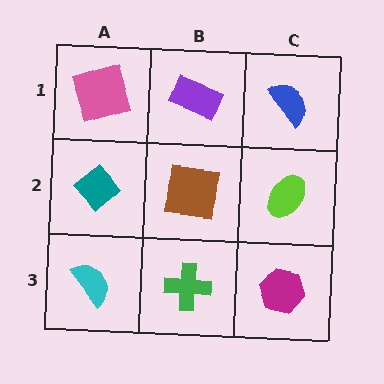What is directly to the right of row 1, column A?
A purple rectangle.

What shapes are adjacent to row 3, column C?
A lime ellipse (row 2, column C), a green cross (row 3, column B).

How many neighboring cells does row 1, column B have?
3.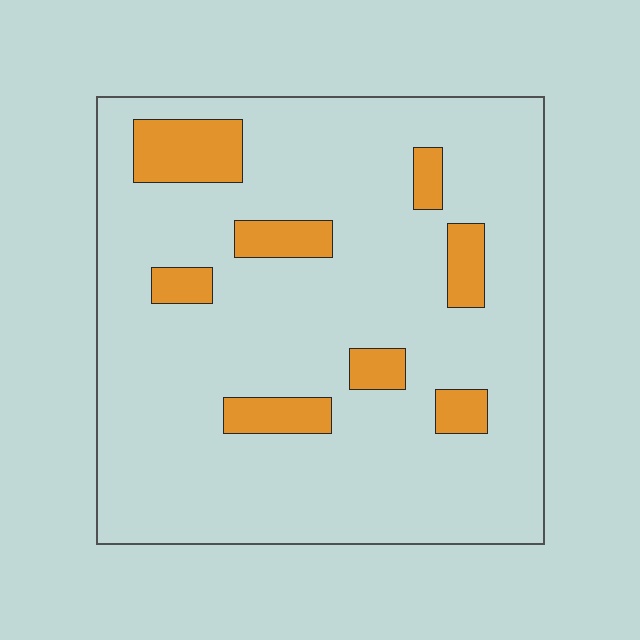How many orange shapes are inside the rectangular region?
8.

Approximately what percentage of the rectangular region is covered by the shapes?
Approximately 15%.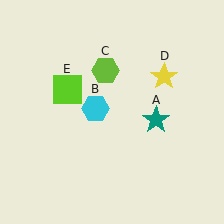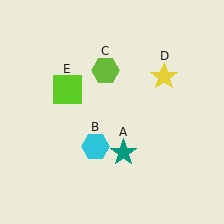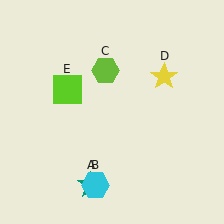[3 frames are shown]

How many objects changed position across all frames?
2 objects changed position: teal star (object A), cyan hexagon (object B).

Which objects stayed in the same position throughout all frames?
Lime hexagon (object C) and yellow star (object D) and lime square (object E) remained stationary.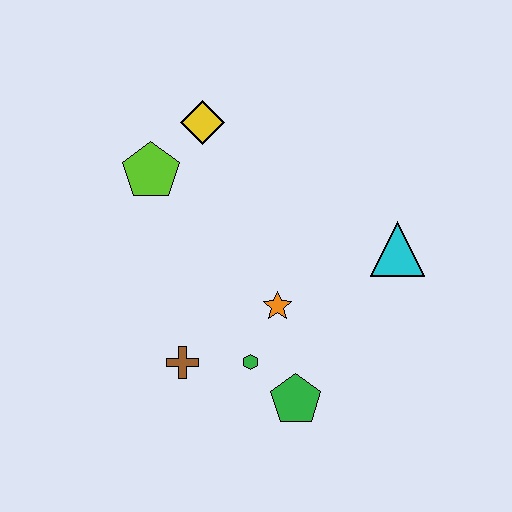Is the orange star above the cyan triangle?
No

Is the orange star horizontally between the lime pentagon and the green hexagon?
No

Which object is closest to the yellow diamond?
The lime pentagon is closest to the yellow diamond.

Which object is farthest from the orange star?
The yellow diamond is farthest from the orange star.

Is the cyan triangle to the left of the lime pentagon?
No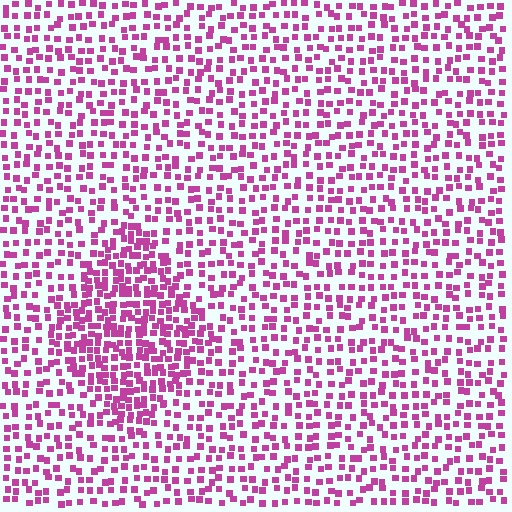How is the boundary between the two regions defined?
The boundary is defined by a change in element density (approximately 1.9x ratio). All elements are the same color, size, and shape.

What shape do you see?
I see a diamond.